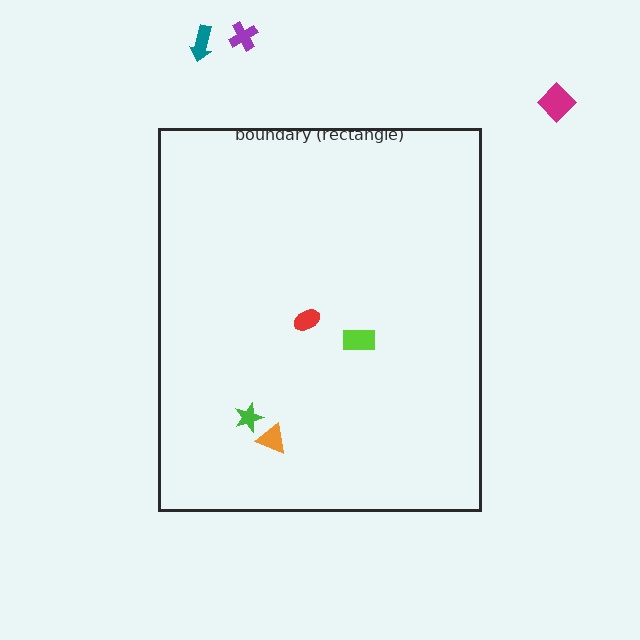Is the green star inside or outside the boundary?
Inside.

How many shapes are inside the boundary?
4 inside, 3 outside.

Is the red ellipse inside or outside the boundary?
Inside.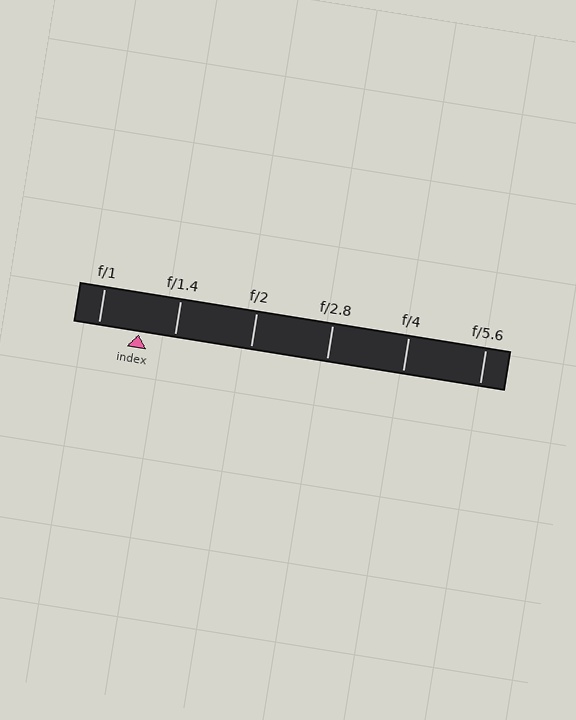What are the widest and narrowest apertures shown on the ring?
The widest aperture shown is f/1 and the narrowest is f/5.6.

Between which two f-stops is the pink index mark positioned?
The index mark is between f/1 and f/1.4.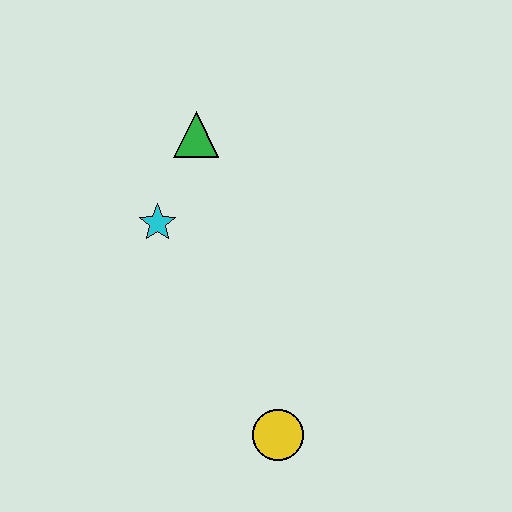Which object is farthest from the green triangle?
The yellow circle is farthest from the green triangle.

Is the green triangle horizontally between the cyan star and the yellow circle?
Yes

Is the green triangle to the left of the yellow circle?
Yes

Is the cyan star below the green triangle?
Yes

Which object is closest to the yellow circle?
The cyan star is closest to the yellow circle.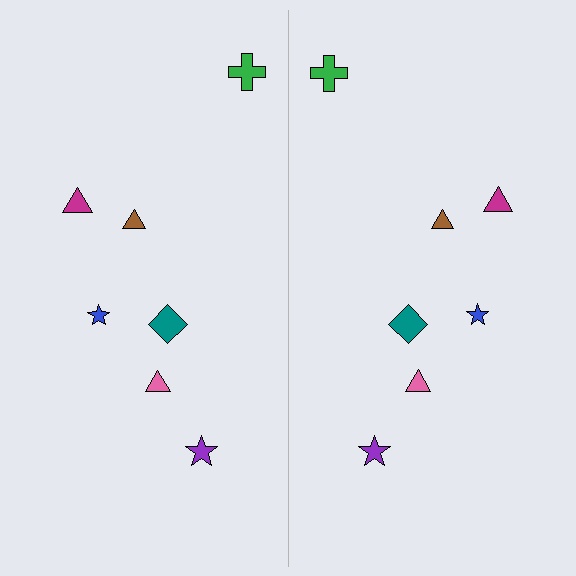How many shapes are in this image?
There are 14 shapes in this image.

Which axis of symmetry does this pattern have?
The pattern has a vertical axis of symmetry running through the center of the image.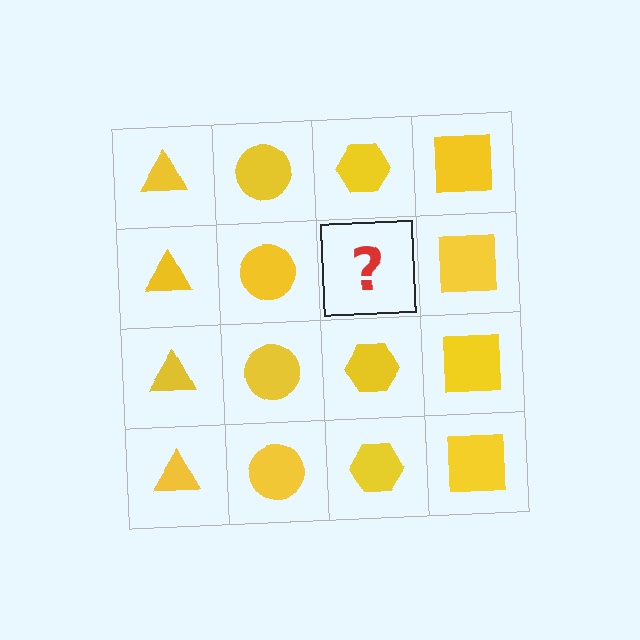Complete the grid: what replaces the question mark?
The question mark should be replaced with a yellow hexagon.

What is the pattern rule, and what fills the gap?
The rule is that each column has a consistent shape. The gap should be filled with a yellow hexagon.